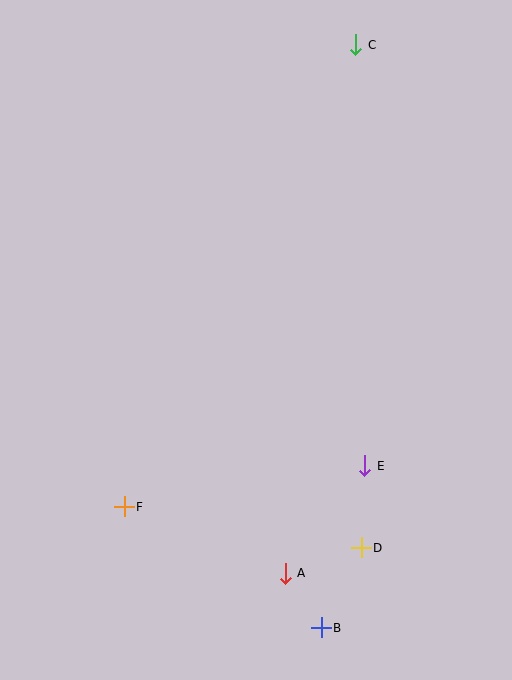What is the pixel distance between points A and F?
The distance between A and F is 174 pixels.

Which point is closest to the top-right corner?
Point C is closest to the top-right corner.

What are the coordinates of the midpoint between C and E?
The midpoint between C and E is at (360, 255).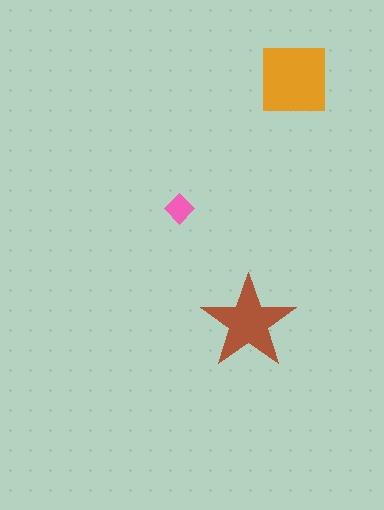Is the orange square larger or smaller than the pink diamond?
Larger.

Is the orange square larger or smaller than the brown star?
Larger.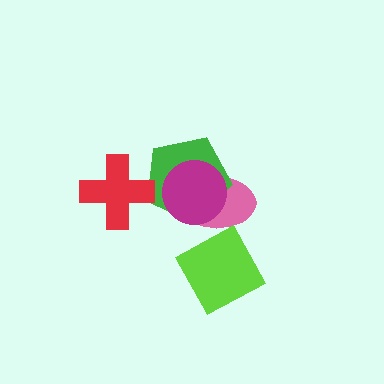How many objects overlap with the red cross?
1 object overlaps with the red cross.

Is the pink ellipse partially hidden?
Yes, it is partially covered by another shape.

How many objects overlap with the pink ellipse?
3 objects overlap with the pink ellipse.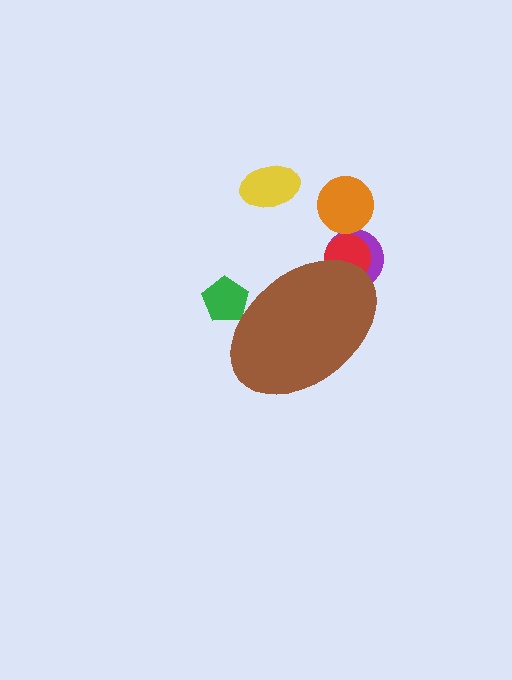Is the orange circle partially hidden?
No, the orange circle is fully visible.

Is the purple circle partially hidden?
Yes, the purple circle is partially hidden behind the brown ellipse.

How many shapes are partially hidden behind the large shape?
3 shapes are partially hidden.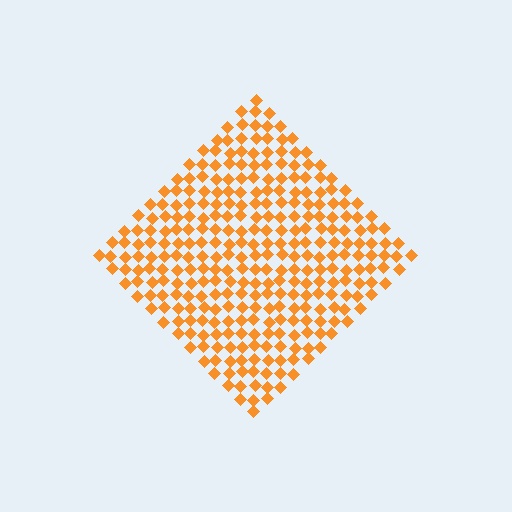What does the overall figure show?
The overall figure shows a diamond.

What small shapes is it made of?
It is made of small diamonds.